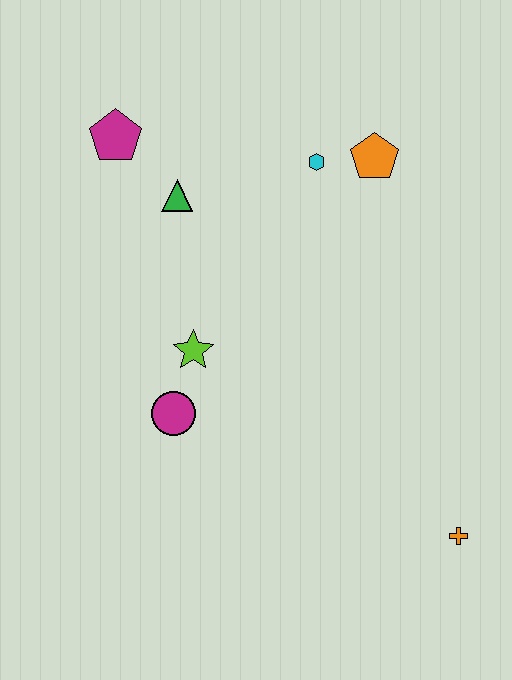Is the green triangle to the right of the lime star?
No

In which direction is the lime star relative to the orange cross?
The lime star is to the left of the orange cross.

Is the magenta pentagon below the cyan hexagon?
No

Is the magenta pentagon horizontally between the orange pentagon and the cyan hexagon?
No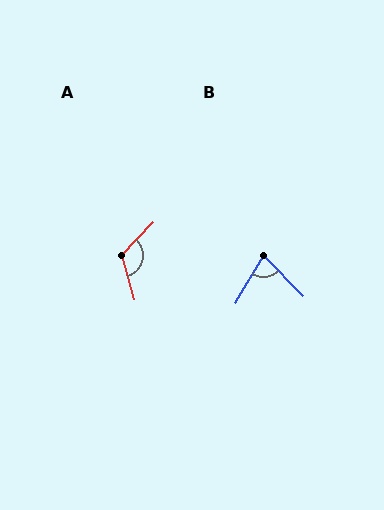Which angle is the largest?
A, at approximately 120 degrees.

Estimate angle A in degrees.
Approximately 120 degrees.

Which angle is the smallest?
B, at approximately 74 degrees.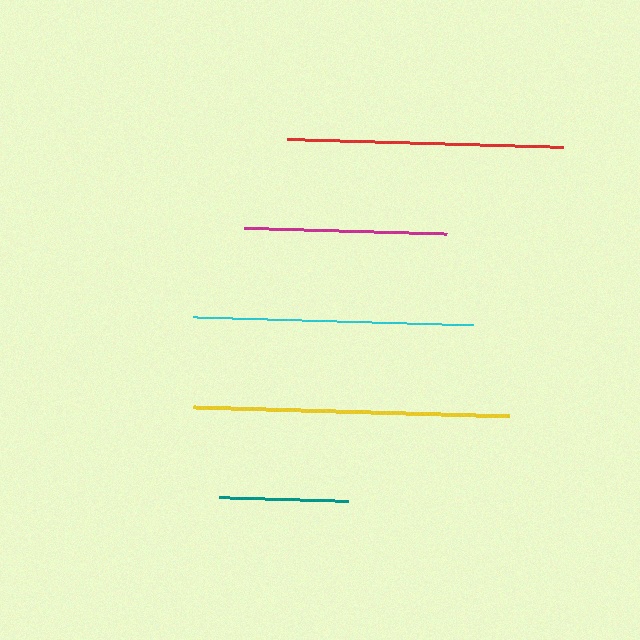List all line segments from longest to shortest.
From longest to shortest: yellow, cyan, red, magenta, teal.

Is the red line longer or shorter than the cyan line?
The cyan line is longer than the red line.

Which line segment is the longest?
The yellow line is the longest at approximately 315 pixels.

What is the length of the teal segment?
The teal segment is approximately 129 pixels long.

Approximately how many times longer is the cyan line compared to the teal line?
The cyan line is approximately 2.2 times the length of the teal line.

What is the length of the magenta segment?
The magenta segment is approximately 204 pixels long.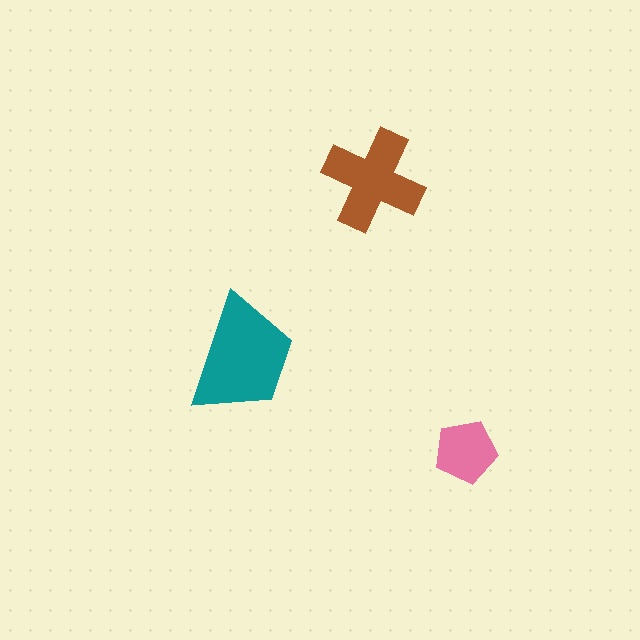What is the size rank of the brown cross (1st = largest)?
2nd.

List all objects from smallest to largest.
The pink pentagon, the brown cross, the teal trapezoid.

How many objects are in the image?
There are 3 objects in the image.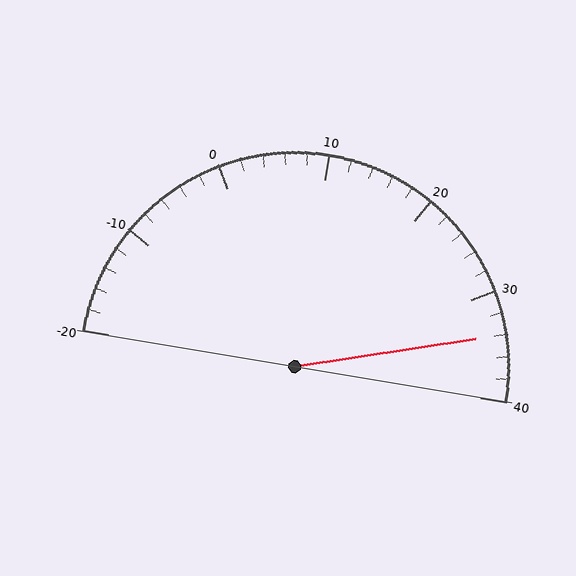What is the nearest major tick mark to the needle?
The nearest major tick mark is 30.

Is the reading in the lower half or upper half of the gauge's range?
The reading is in the upper half of the range (-20 to 40).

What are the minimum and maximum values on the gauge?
The gauge ranges from -20 to 40.